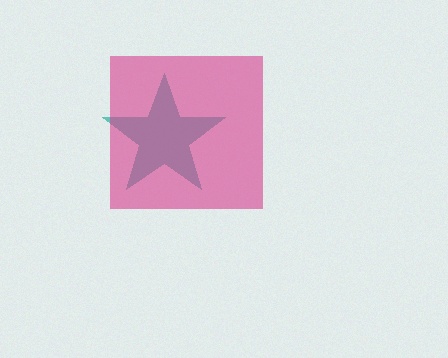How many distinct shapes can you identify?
There are 2 distinct shapes: a teal star, a magenta square.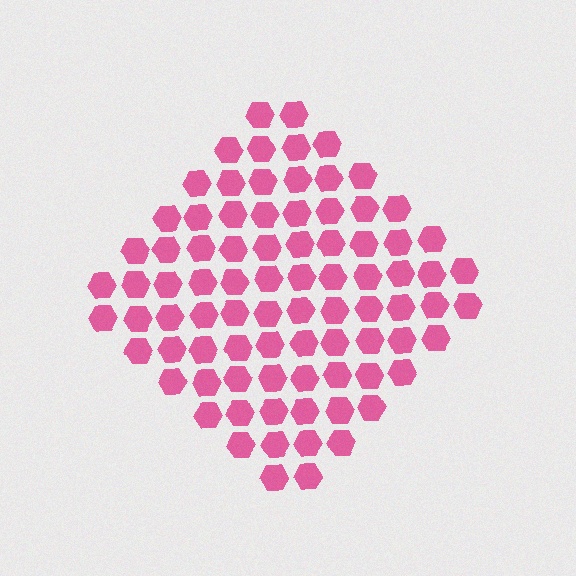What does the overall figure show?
The overall figure shows a diamond.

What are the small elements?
The small elements are hexagons.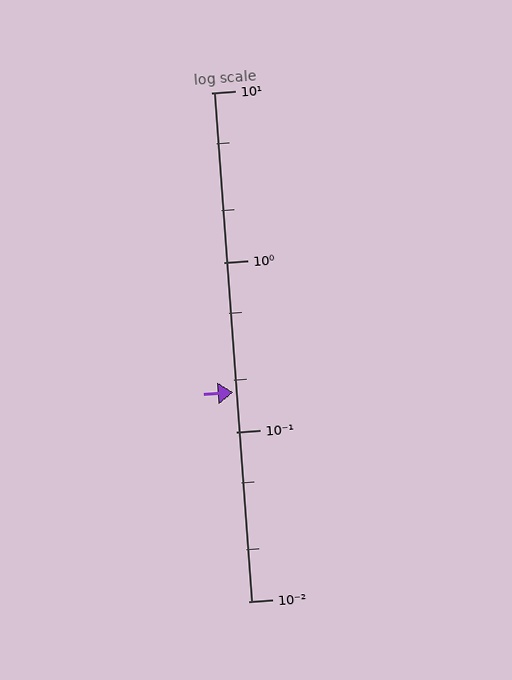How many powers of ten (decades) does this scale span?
The scale spans 3 decades, from 0.01 to 10.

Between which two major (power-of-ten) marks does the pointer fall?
The pointer is between 0.1 and 1.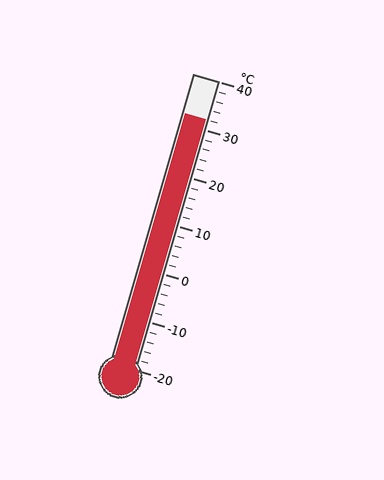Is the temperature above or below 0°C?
The temperature is above 0°C.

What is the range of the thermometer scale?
The thermometer scale ranges from -20°C to 40°C.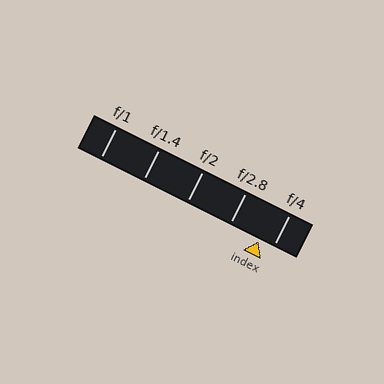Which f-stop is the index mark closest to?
The index mark is closest to f/4.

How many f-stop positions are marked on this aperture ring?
There are 5 f-stop positions marked.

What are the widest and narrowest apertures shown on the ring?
The widest aperture shown is f/1 and the narrowest is f/4.